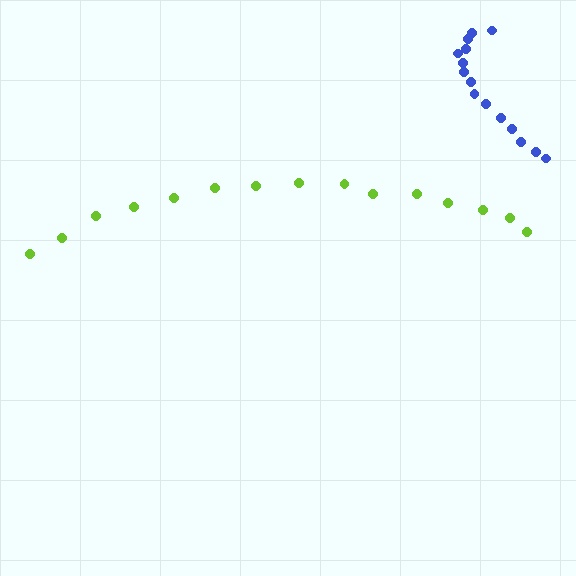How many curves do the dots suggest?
There are 2 distinct paths.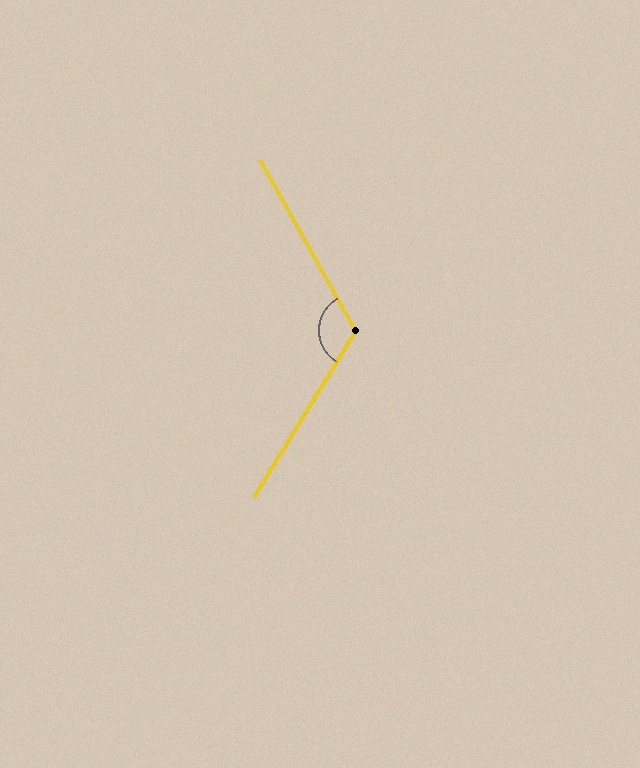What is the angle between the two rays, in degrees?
Approximately 119 degrees.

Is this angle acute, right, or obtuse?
It is obtuse.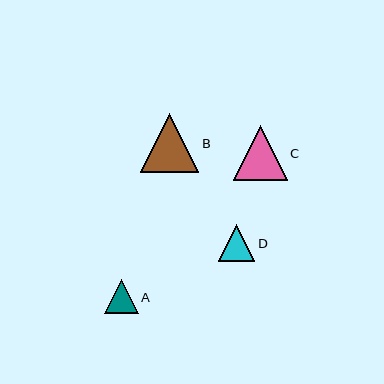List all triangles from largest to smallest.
From largest to smallest: B, C, D, A.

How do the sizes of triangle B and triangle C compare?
Triangle B and triangle C are approximately the same size.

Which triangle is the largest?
Triangle B is the largest with a size of approximately 59 pixels.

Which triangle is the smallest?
Triangle A is the smallest with a size of approximately 34 pixels.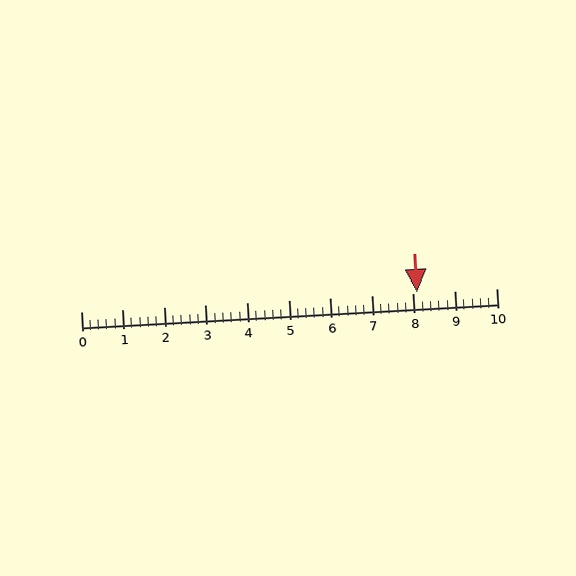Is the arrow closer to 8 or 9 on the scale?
The arrow is closer to 8.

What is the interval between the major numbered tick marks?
The major tick marks are spaced 1 units apart.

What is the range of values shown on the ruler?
The ruler shows values from 0 to 10.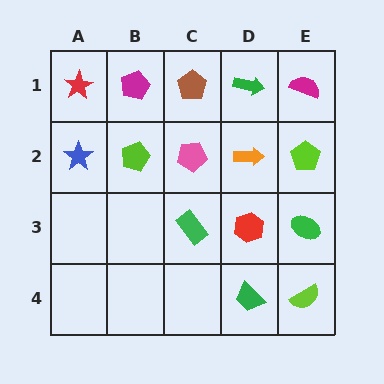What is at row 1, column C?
A brown pentagon.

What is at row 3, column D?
A red hexagon.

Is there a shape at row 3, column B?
No, that cell is empty.